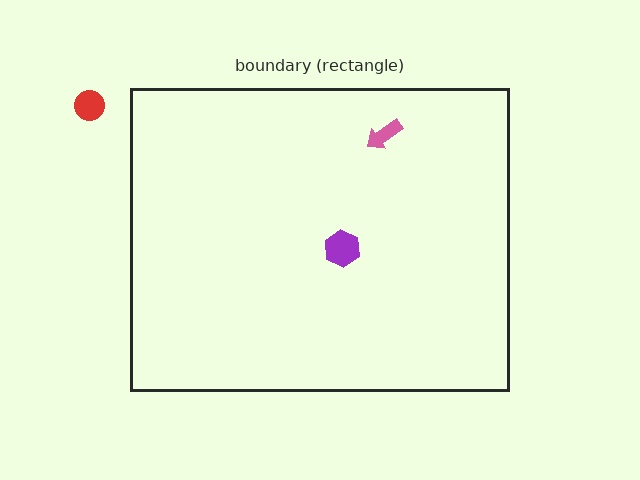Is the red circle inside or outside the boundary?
Outside.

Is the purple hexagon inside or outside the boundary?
Inside.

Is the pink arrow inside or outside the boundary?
Inside.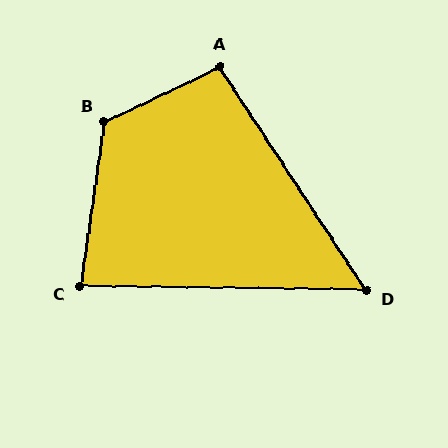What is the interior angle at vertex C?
Approximately 82 degrees (acute).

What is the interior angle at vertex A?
Approximately 98 degrees (obtuse).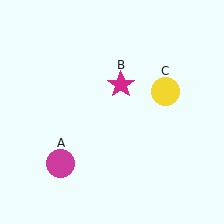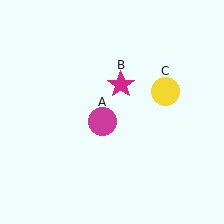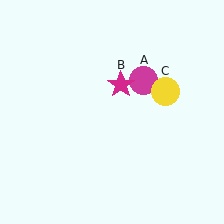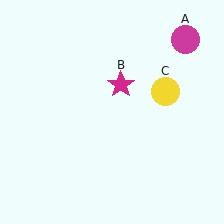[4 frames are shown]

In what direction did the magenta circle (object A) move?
The magenta circle (object A) moved up and to the right.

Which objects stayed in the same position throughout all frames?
Magenta star (object B) and yellow circle (object C) remained stationary.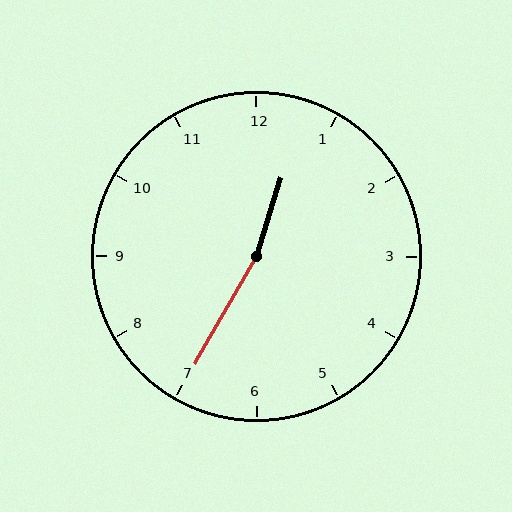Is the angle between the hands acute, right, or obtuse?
It is obtuse.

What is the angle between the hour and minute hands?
Approximately 168 degrees.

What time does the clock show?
12:35.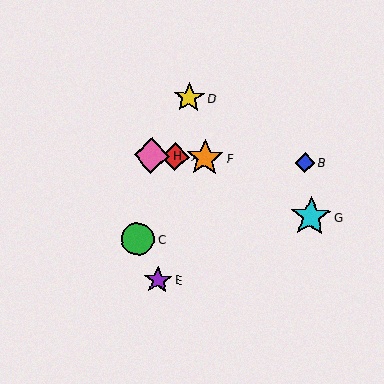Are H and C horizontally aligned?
No, H is at y≈155 and C is at y≈239.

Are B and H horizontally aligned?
Yes, both are at y≈163.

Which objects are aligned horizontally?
Objects A, B, F, H are aligned horizontally.